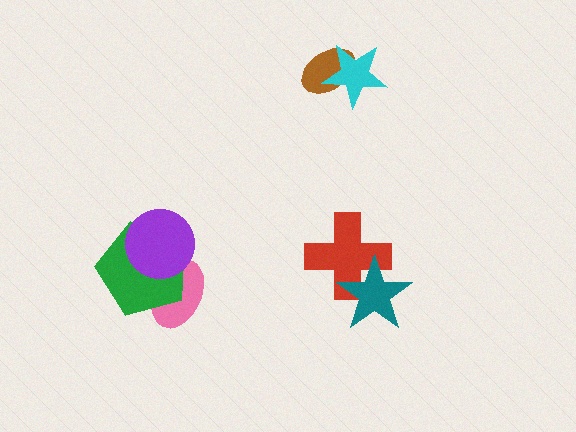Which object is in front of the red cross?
The teal star is in front of the red cross.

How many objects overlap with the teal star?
1 object overlaps with the teal star.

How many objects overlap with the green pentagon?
2 objects overlap with the green pentagon.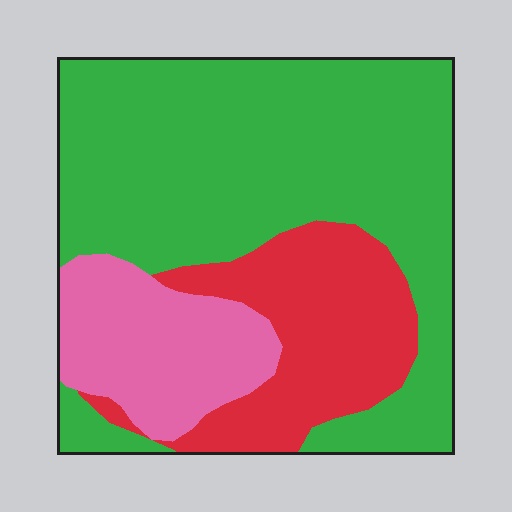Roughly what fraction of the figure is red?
Red covers about 25% of the figure.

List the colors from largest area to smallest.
From largest to smallest: green, red, pink.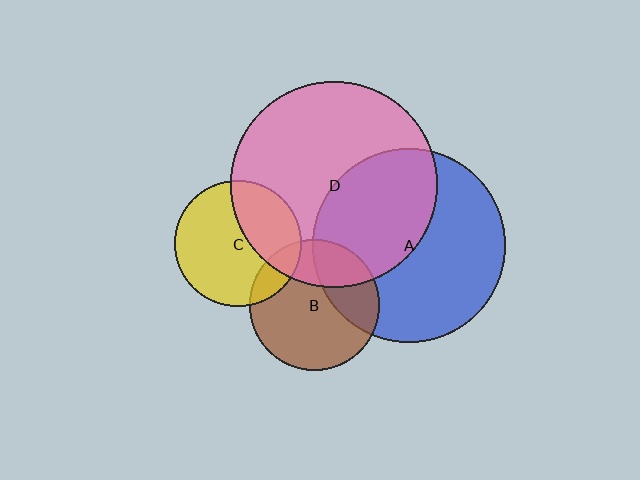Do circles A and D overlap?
Yes.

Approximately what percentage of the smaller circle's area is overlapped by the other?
Approximately 45%.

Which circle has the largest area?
Circle D (pink).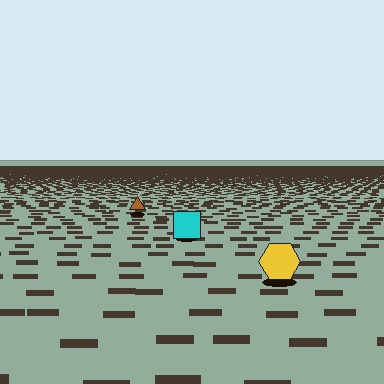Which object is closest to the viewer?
The yellow hexagon is closest. The texture marks near it are larger and more spread out.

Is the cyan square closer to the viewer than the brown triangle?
Yes. The cyan square is closer — you can tell from the texture gradient: the ground texture is coarser near it.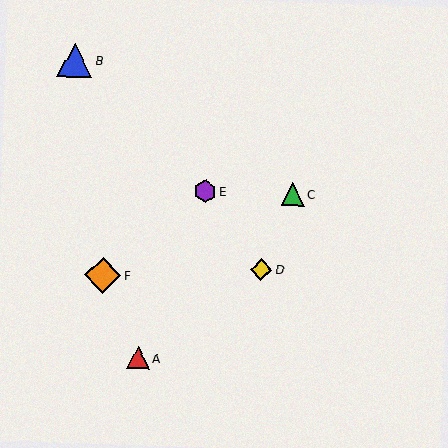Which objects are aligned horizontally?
Objects C, E are aligned horizontally.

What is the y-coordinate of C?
Object C is at y≈194.